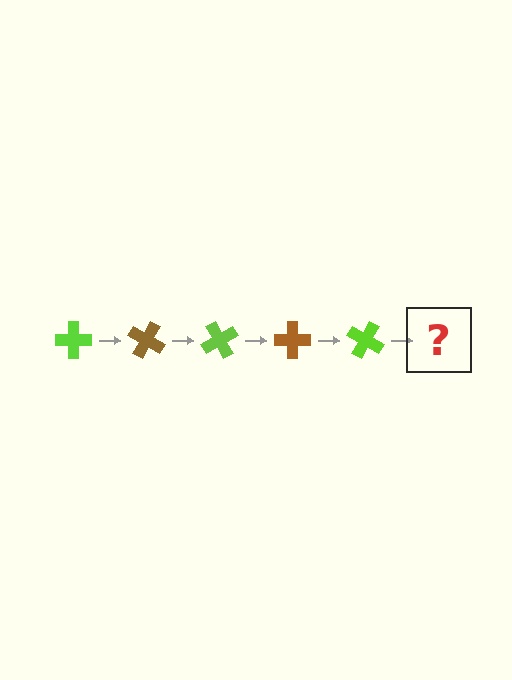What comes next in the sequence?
The next element should be a brown cross, rotated 150 degrees from the start.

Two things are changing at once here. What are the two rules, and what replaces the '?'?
The two rules are that it rotates 30 degrees each step and the color cycles through lime and brown. The '?' should be a brown cross, rotated 150 degrees from the start.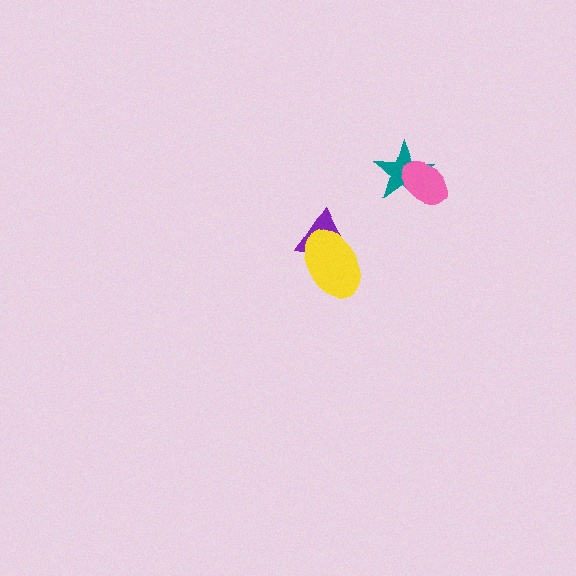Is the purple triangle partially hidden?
Yes, it is partially covered by another shape.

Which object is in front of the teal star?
The pink ellipse is in front of the teal star.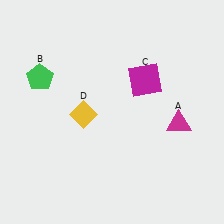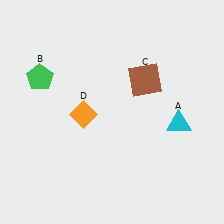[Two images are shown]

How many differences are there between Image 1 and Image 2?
There are 3 differences between the two images.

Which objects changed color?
A changed from magenta to cyan. C changed from magenta to brown. D changed from yellow to orange.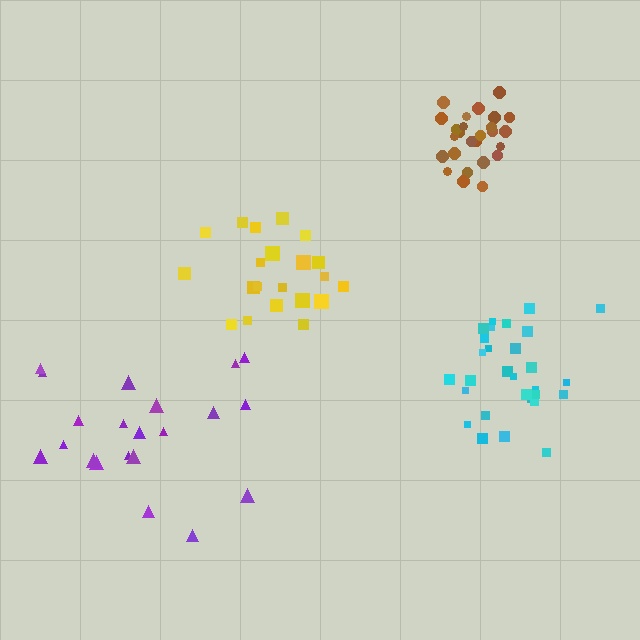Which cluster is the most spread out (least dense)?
Purple.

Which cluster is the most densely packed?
Brown.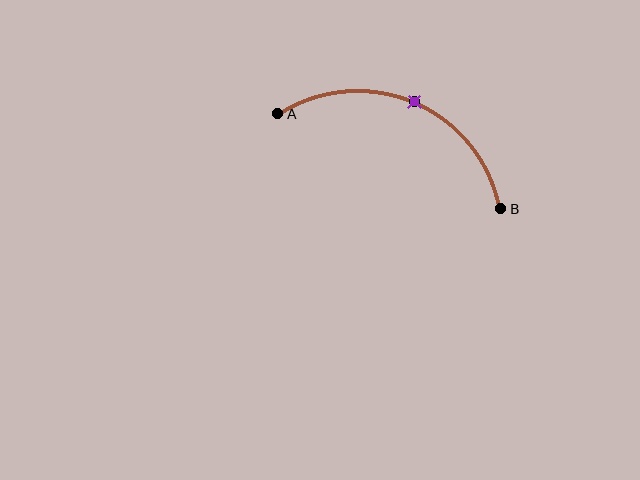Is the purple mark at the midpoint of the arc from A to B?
Yes. The purple mark lies on the arc at equal arc-length from both A and B — it is the arc midpoint.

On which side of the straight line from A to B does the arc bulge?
The arc bulges above the straight line connecting A and B.